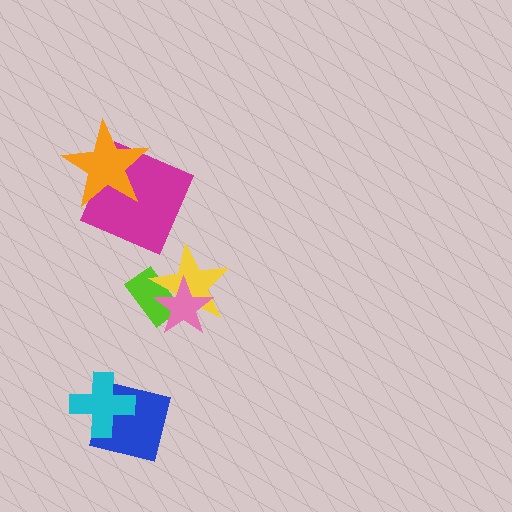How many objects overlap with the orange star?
1 object overlaps with the orange star.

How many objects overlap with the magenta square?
1 object overlaps with the magenta square.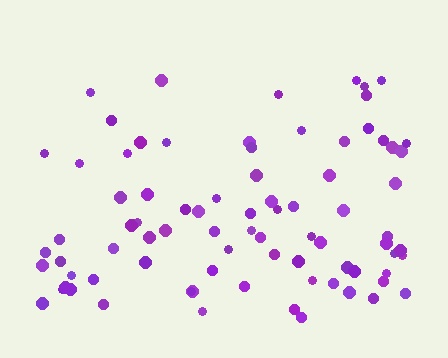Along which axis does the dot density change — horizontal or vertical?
Vertical.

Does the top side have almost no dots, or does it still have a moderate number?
Still a moderate number, just noticeably fewer than the bottom.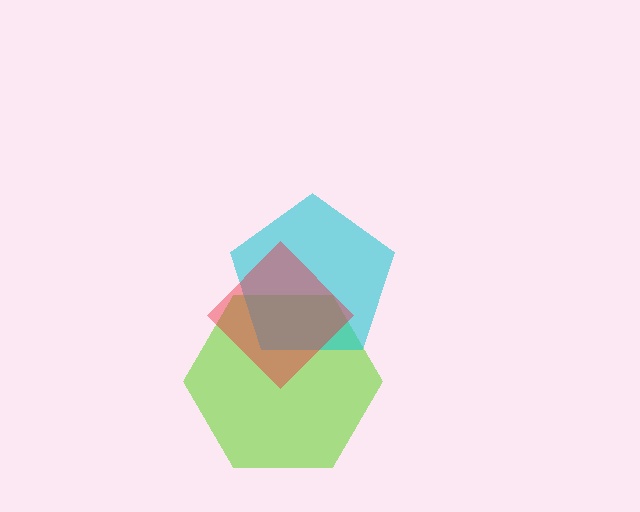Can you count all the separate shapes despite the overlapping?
Yes, there are 3 separate shapes.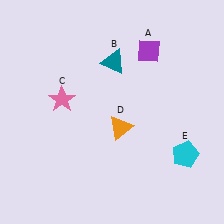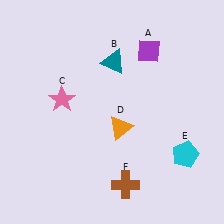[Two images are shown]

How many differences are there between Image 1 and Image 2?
There is 1 difference between the two images.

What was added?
A brown cross (F) was added in Image 2.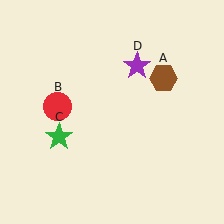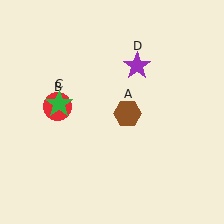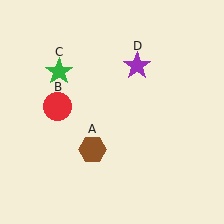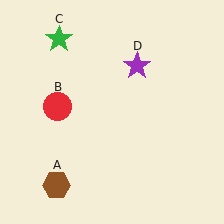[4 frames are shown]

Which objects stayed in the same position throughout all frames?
Red circle (object B) and purple star (object D) remained stationary.